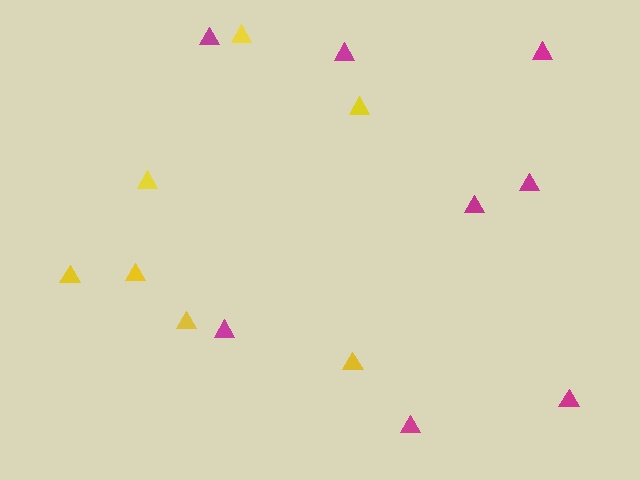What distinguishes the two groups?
There are 2 groups: one group of yellow triangles (7) and one group of magenta triangles (8).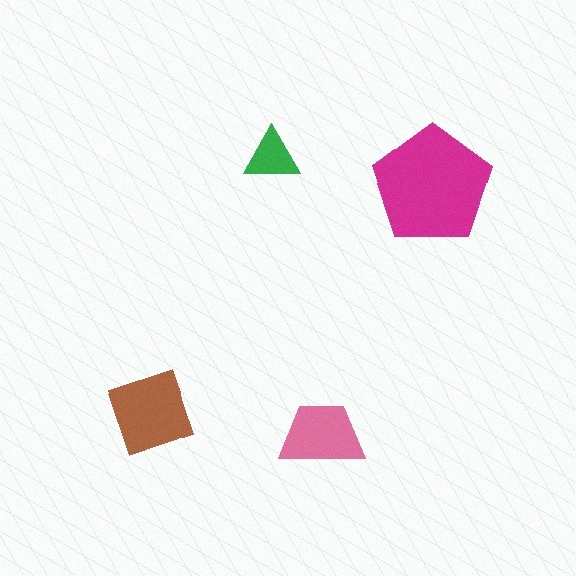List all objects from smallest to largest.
The green triangle, the pink trapezoid, the brown diamond, the magenta pentagon.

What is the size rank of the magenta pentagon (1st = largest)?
1st.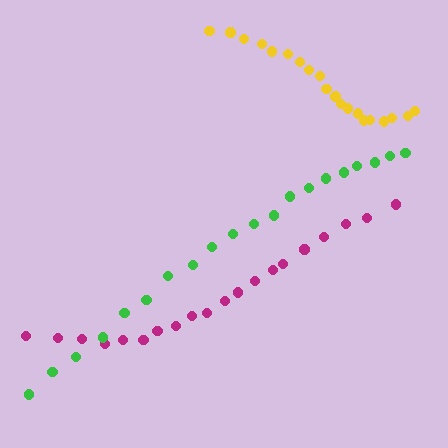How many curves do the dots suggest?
There are 3 distinct paths.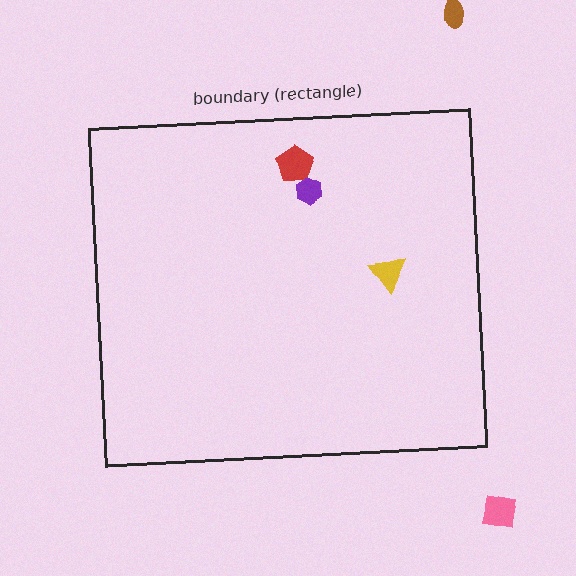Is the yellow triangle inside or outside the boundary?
Inside.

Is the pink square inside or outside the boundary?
Outside.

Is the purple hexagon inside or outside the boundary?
Inside.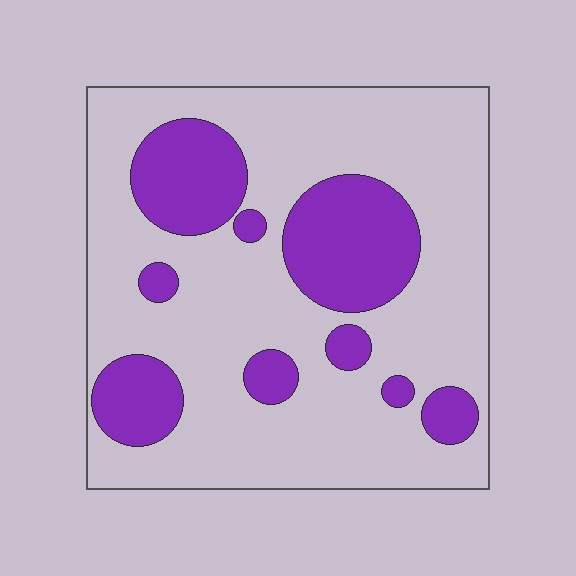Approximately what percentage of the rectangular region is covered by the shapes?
Approximately 25%.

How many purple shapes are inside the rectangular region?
9.